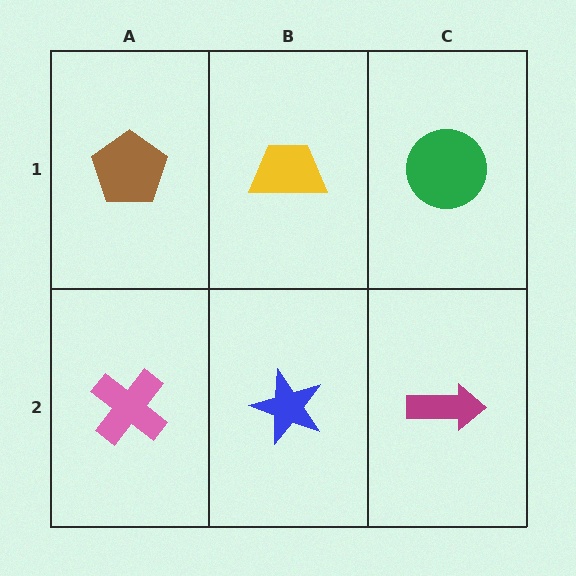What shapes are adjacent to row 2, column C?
A green circle (row 1, column C), a blue star (row 2, column B).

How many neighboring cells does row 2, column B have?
3.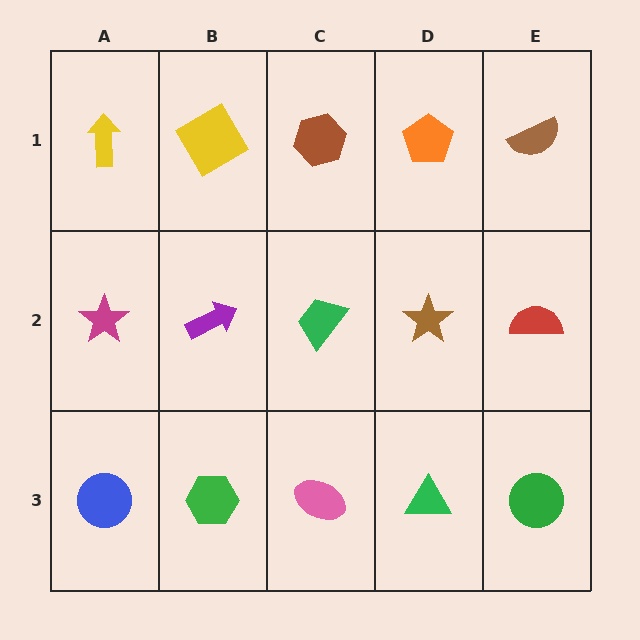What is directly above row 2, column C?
A brown hexagon.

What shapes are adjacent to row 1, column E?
A red semicircle (row 2, column E), an orange pentagon (row 1, column D).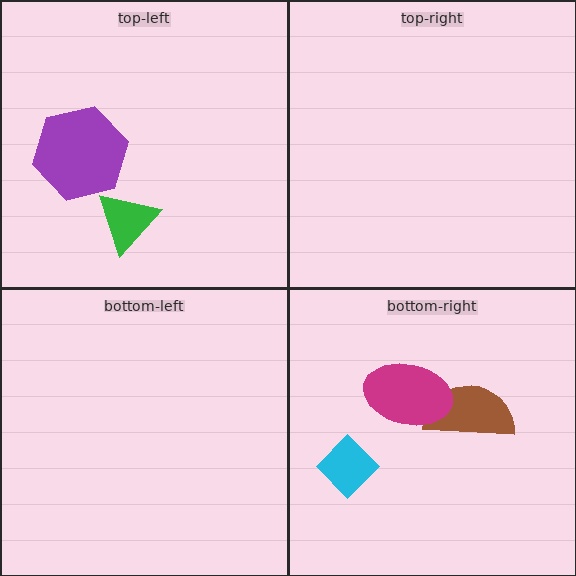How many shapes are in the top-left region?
2.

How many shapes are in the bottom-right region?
3.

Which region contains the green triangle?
The top-left region.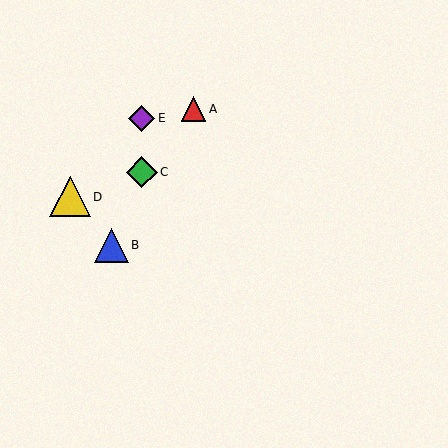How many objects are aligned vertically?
2 objects (C, E) are aligned vertically.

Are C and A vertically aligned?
No, C is at x≈142 and A is at x≈194.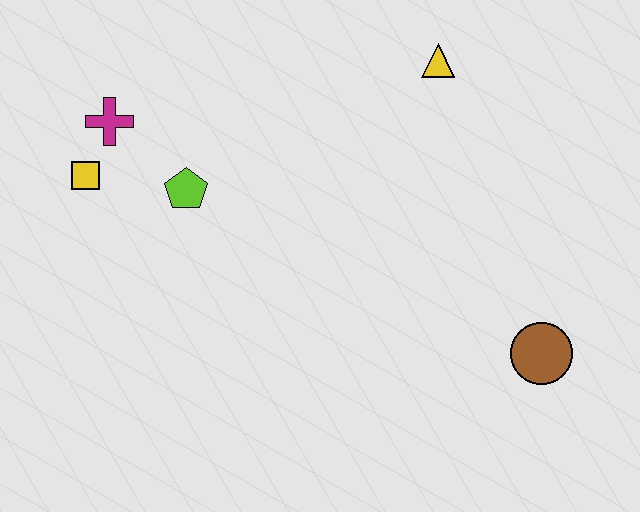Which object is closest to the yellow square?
The magenta cross is closest to the yellow square.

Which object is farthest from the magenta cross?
The brown circle is farthest from the magenta cross.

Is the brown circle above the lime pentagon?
No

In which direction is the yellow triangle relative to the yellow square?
The yellow triangle is to the right of the yellow square.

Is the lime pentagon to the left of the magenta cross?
No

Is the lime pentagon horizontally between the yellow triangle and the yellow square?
Yes